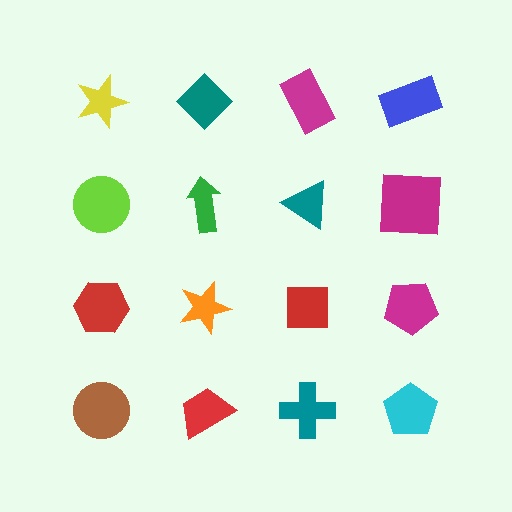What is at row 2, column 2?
A green arrow.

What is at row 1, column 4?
A blue rectangle.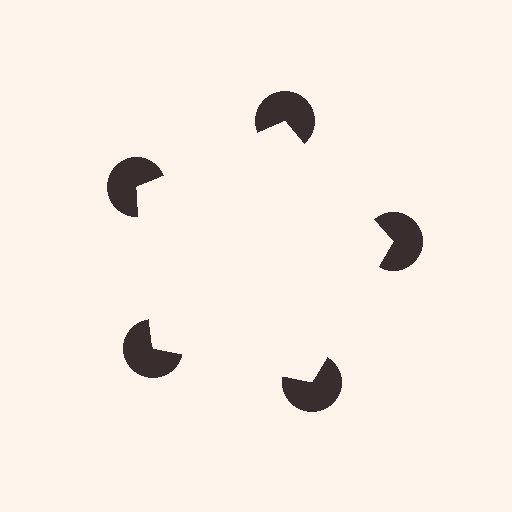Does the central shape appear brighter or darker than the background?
It typically appears slightly brighter than the background, even though no actual brightness change is drawn.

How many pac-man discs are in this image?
There are 5 — one at each vertex of the illusory pentagon.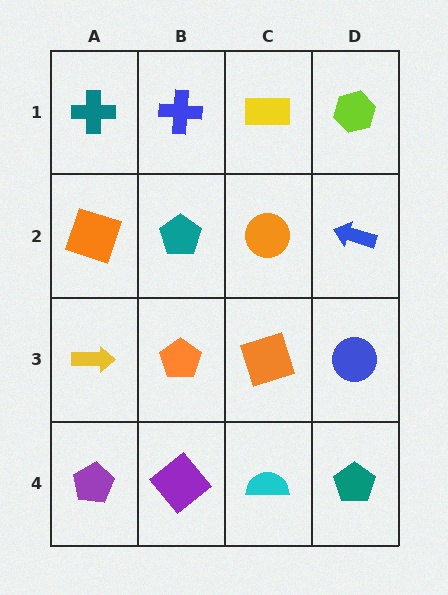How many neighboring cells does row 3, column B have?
4.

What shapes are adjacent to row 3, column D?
A blue arrow (row 2, column D), a teal pentagon (row 4, column D), an orange square (row 3, column C).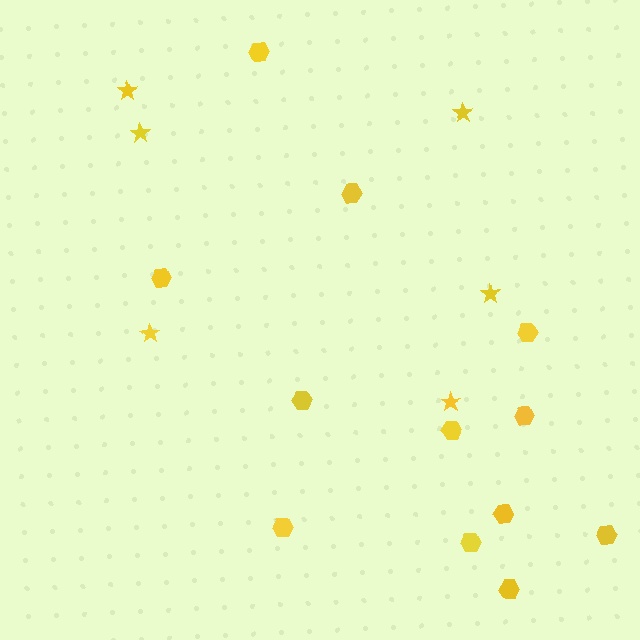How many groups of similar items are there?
There are 2 groups: one group of hexagons (12) and one group of stars (6).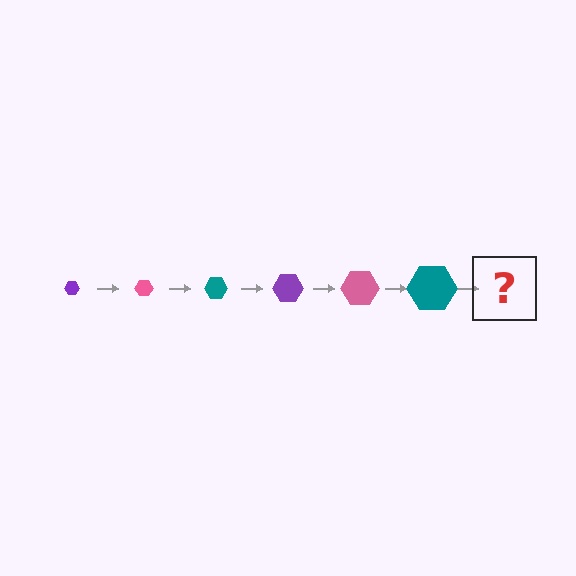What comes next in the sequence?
The next element should be a purple hexagon, larger than the previous one.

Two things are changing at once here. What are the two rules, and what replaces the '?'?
The two rules are that the hexagon grows larger each step and the color cycles through purple, pink, and teal. The '?' should be a purple hexagon, larger than the previous one.